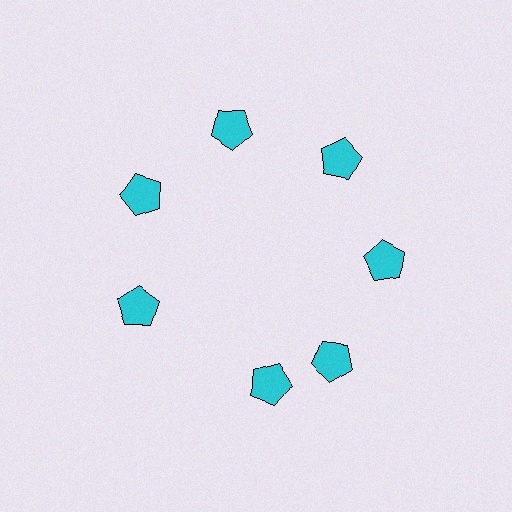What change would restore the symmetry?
The symmetry would be restored by rotating it back into even spacing with its neighbors so that all 7 pentagons sit at equal angles and equal distance from the center.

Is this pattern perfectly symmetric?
No. The 7 cyan pentagons are arranged in a ring, but one element near the 6 o'clock position is rotated out of alignment along the ring, breaking the 7-fold rotational symmetry.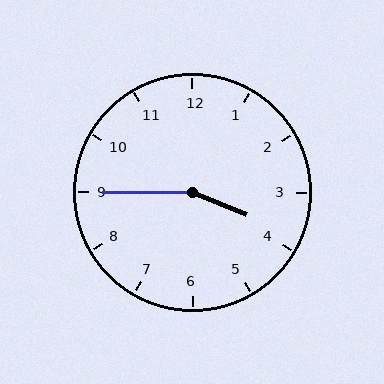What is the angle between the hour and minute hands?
Approximately 158 degrees.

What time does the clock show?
3:45.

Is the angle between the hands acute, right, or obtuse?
It is obtuse.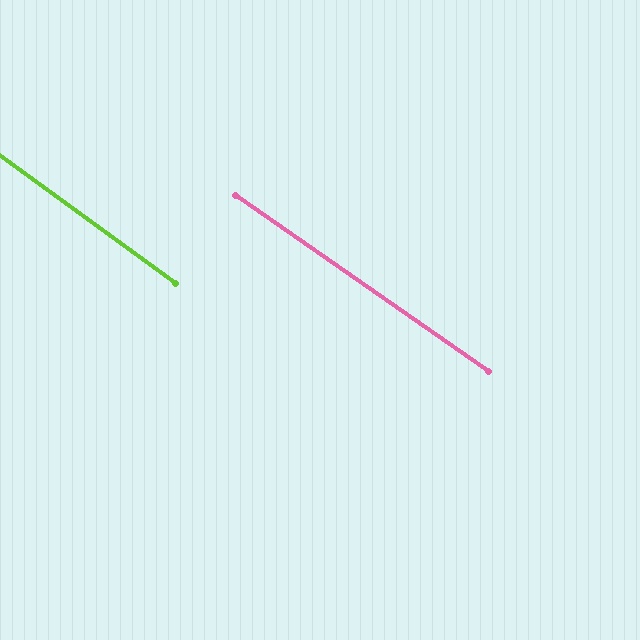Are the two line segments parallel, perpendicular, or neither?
Parallel — their directions differ by only 0.9°.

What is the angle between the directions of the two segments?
Approximately 1 degree.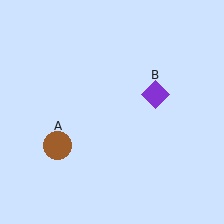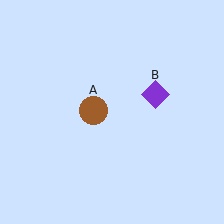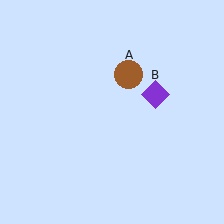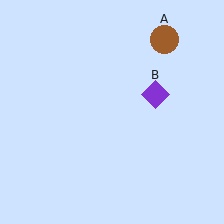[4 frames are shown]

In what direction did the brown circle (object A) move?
The brown circle (object A) moved up and to the right.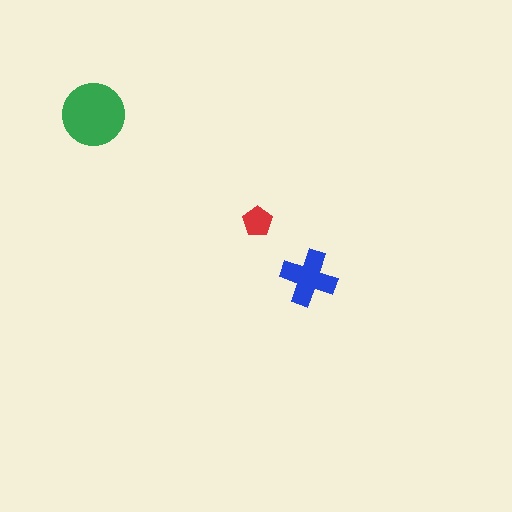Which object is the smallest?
The red pentagon.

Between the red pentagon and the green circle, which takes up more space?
The green circle.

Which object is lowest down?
The blue cross is bottommost.